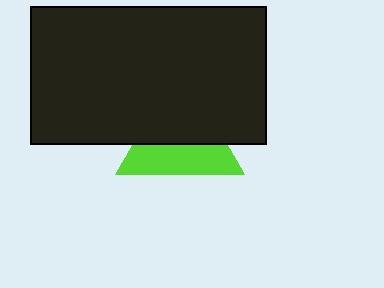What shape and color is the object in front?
The object in front is a black rectangle.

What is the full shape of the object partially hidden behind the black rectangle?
The partially hidden object is a lime triangle.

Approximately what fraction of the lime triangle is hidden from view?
Roughly 54% of the lime triangle is hidden behind the black rectangle.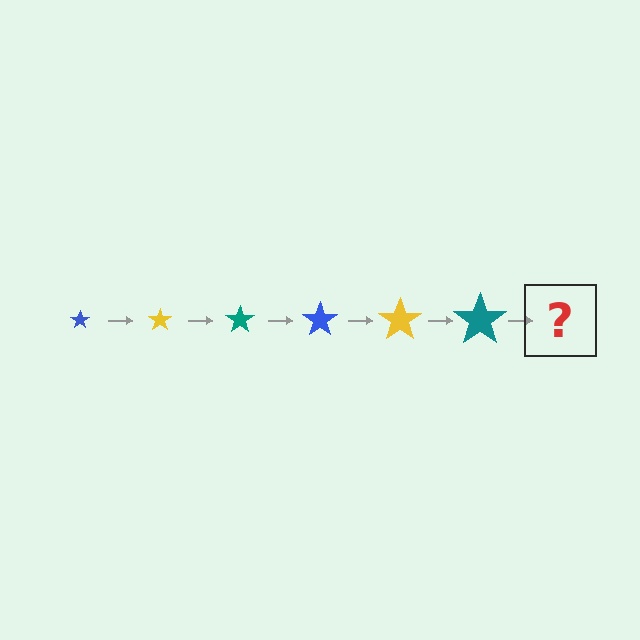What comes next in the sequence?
The next element should be a blue star, larger than the previous one.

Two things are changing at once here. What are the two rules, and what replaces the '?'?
The two rules are that the star grows larger each step and the color cycles through blue, yellow, and teal. The '?' should be a blue star, larger than the previous one.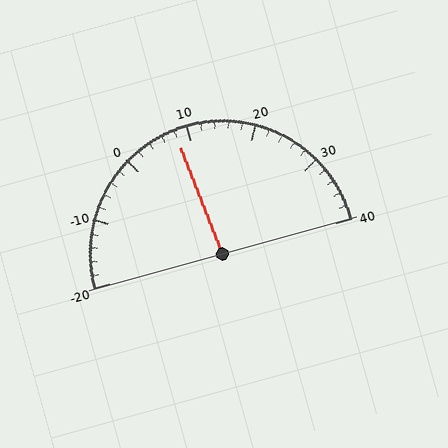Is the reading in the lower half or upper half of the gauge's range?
The reading is in the lower half of the range (-20 to 40).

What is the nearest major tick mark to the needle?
The nearest major tick mark is 10.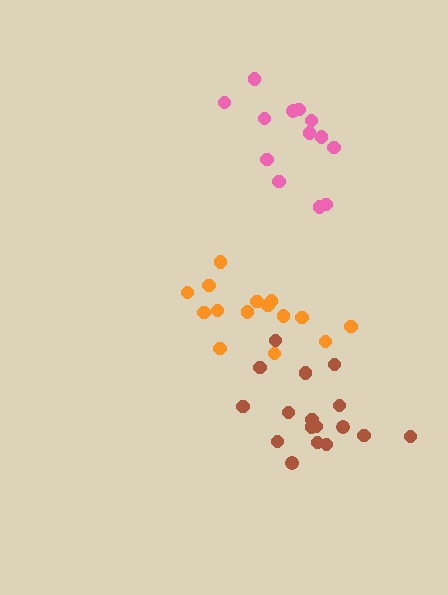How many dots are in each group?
Group 1: 15 dots, Group 2: 17 dots, Group 3: 13 dots (45 total).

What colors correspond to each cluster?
The clusters are colored: orange, brown, pink.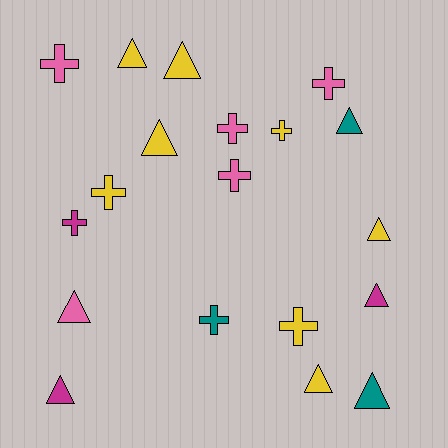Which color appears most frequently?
Yellow, with 8 objects.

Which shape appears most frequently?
Triangle, with 10 objects.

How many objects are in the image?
There are 19 objects.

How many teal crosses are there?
There is 1 teal cross.